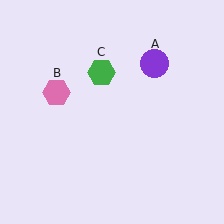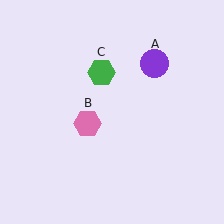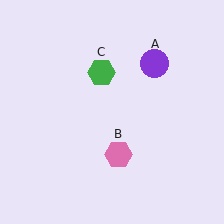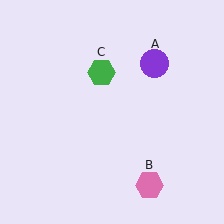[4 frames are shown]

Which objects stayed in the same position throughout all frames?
Purple circle (object A) and green hexagon (object C) remained stationary.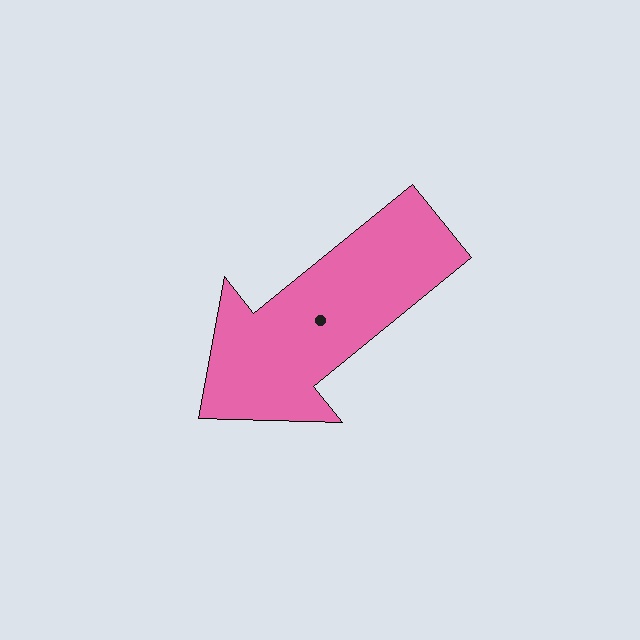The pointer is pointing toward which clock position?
Roughly 8 o'clock.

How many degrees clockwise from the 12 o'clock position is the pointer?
Approximately 231 degrees.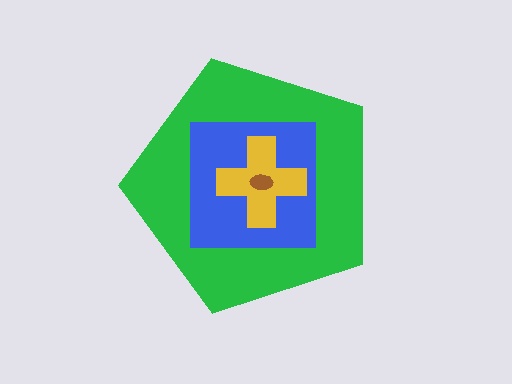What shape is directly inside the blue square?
The yellow cross.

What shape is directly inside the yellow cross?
The brown ellipse.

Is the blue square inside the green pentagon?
Yes.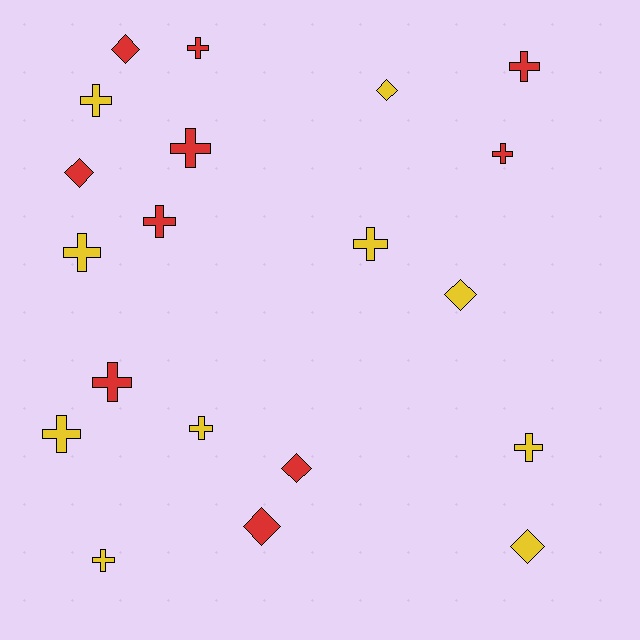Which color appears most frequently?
Yellow, with 10 objects.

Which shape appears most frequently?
Cross, with 13 objects.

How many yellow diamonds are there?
There are 3 yellow diamonds.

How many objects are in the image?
There are 20 objects.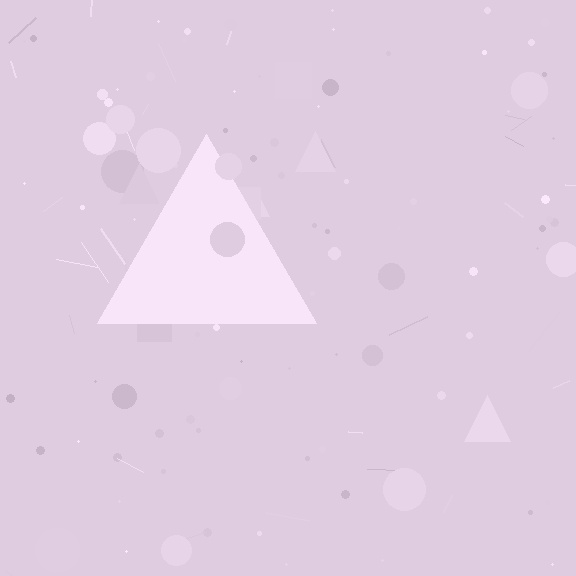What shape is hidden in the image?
A triangle is hidden in the image.